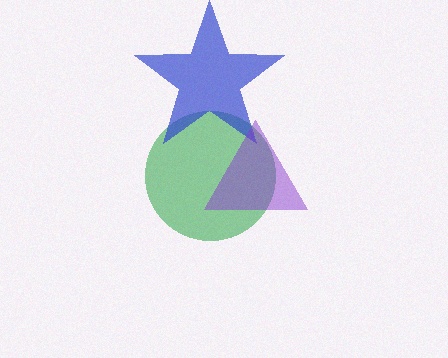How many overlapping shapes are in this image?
There are 3 overlapping shapes in the image.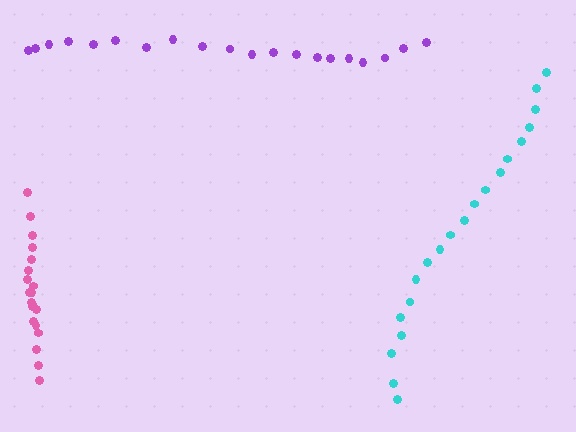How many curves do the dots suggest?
There are 3 distinct paths.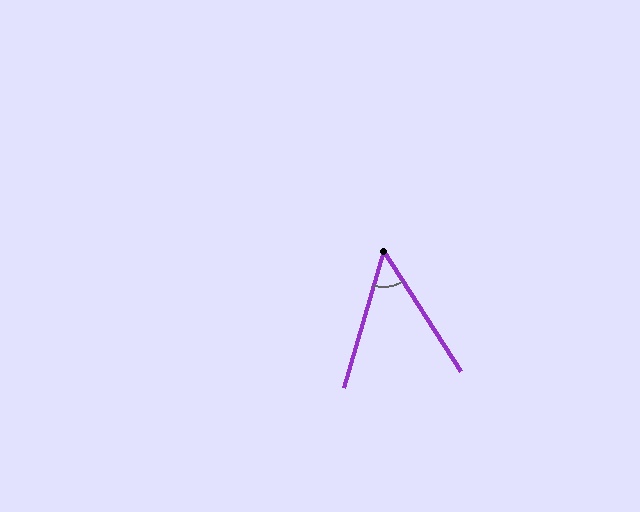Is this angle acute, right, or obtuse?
It is acute.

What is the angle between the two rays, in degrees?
Approximately 49 degrees.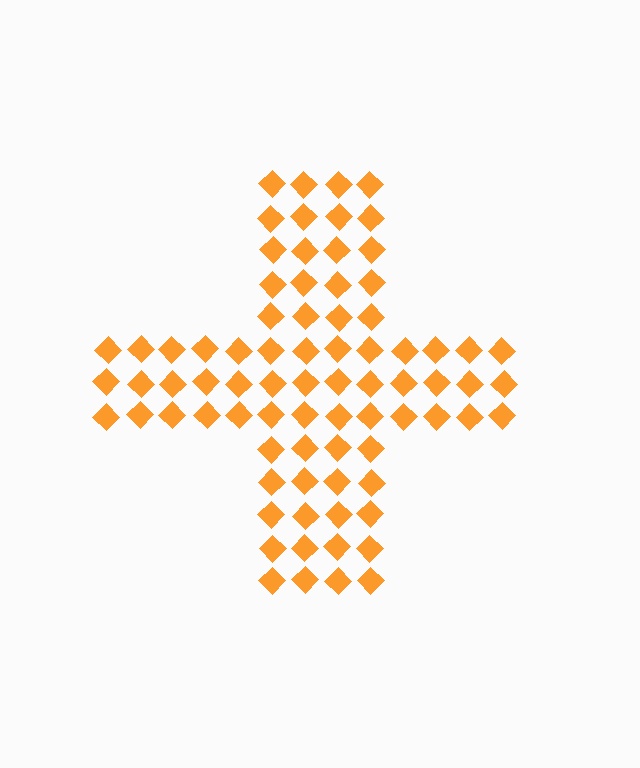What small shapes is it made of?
It is made of small diamonds.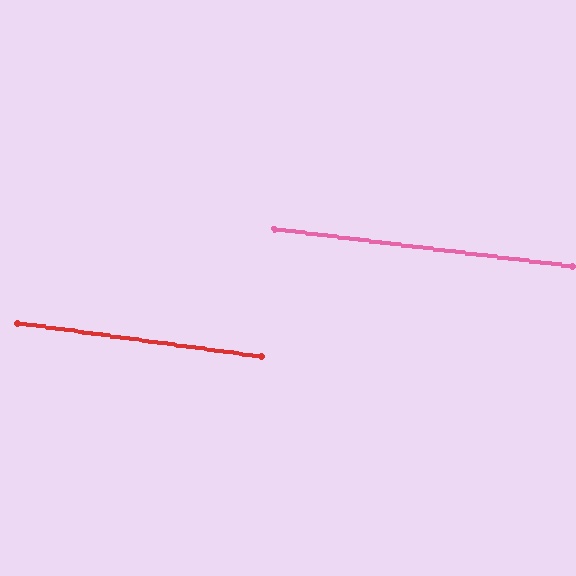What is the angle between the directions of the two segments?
Approximately 1 degree.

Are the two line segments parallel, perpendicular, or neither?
Parallel — their directions differ by only 0.9°.